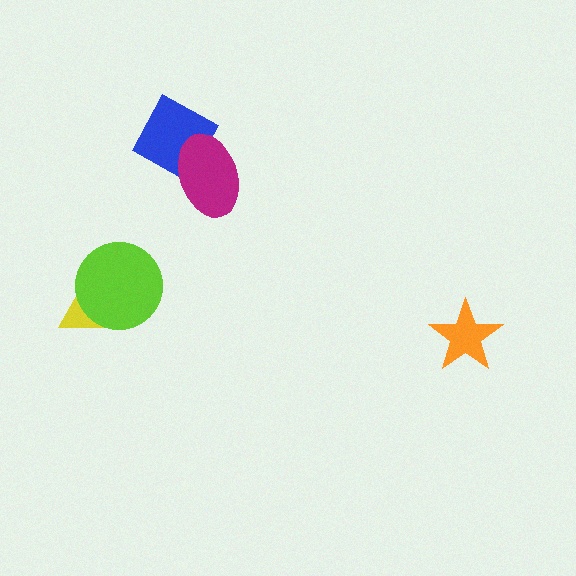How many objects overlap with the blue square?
1 object overlaps with the blue square.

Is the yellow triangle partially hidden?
Yes, it is partially covered by another shape.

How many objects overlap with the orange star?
0 objects overlap with the orange star.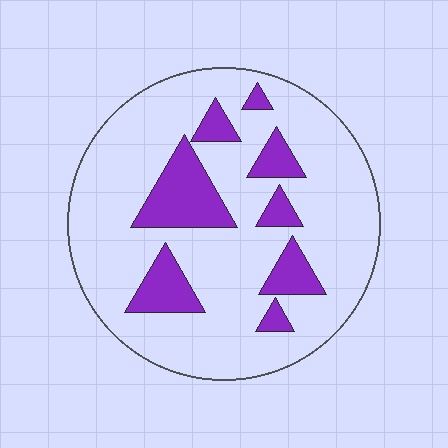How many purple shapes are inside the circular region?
8.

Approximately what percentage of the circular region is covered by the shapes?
Approximately 20%.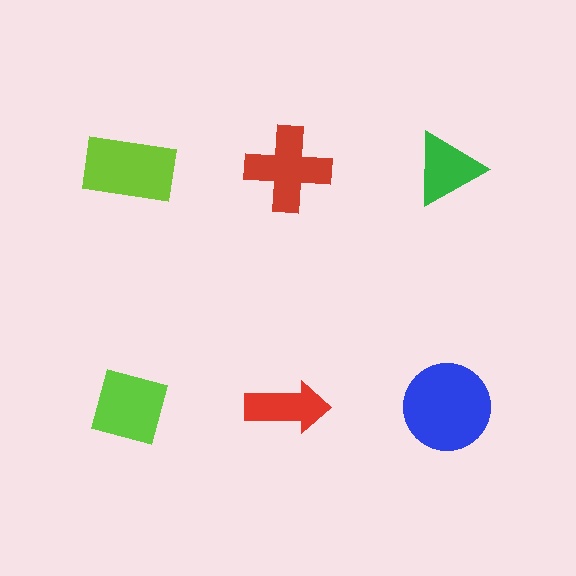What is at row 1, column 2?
A red cross.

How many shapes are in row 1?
3 shapes.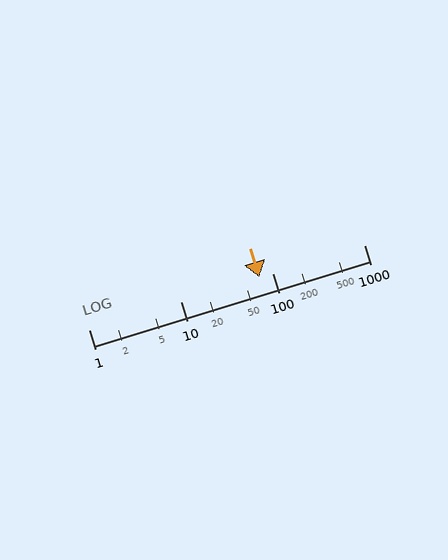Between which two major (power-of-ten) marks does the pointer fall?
The pointer is between 10 and 100.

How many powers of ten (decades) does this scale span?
The scale spans 3 decades, from 1 to 1000.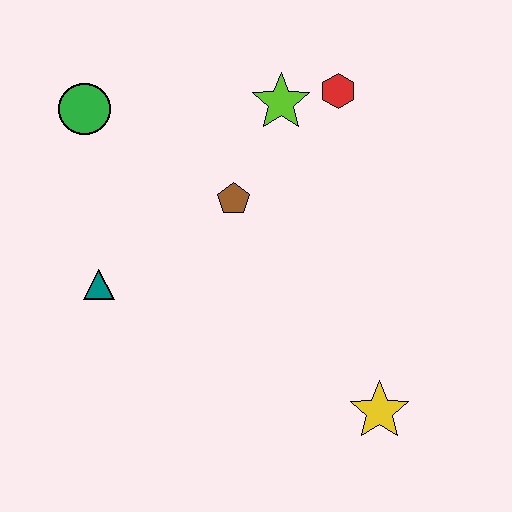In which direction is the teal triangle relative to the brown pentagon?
The teal triangle is to the left of the brown pentagon.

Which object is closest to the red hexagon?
The lime star is closest to the red hexagon.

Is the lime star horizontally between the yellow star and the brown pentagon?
Yes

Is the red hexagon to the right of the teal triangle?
Yes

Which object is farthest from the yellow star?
The green circle is farthest from the yellow star.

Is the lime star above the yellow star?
Yes